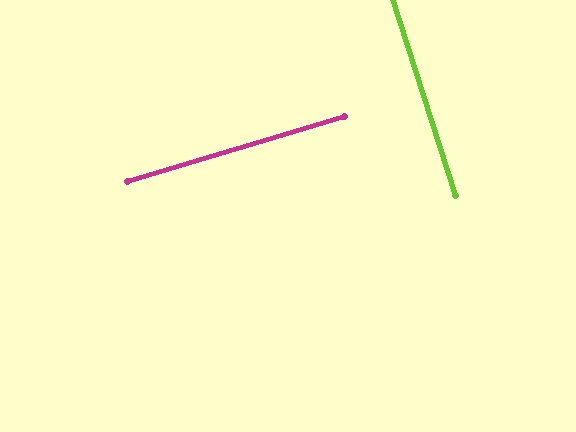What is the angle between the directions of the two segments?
Approximately 89 degrees.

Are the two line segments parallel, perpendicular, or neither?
Perpendicular — they meet at approximately 89°.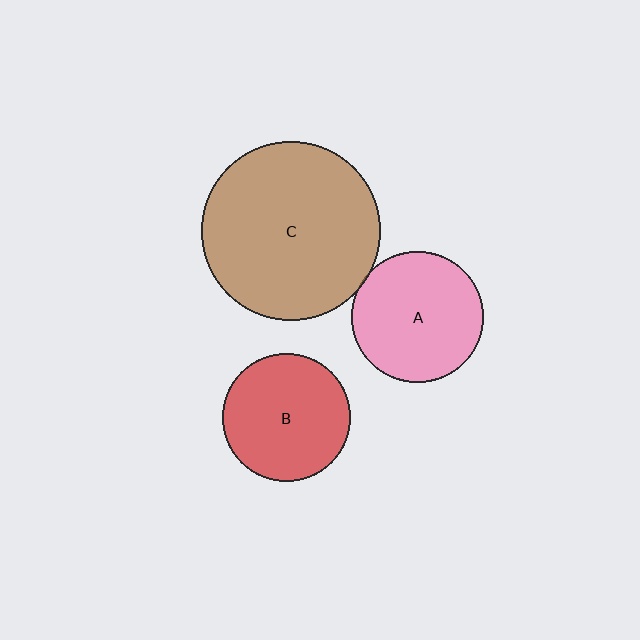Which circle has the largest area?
Circle C (brown).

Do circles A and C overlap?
Yes.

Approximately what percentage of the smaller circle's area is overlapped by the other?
Approximately 5%.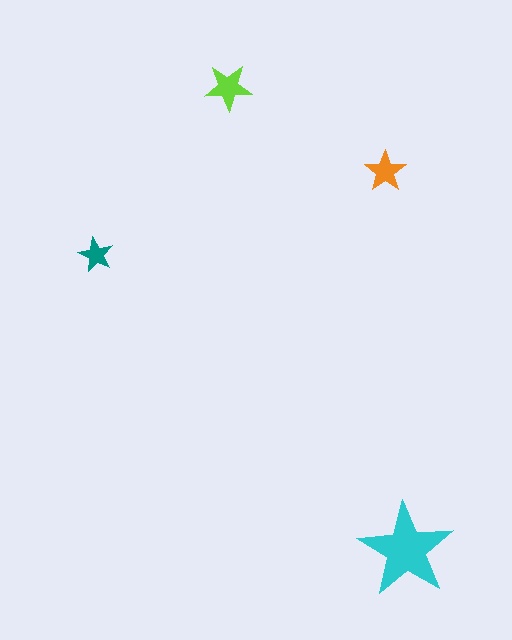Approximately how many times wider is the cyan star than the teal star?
About 3 times wider.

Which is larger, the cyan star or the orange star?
The cyan one.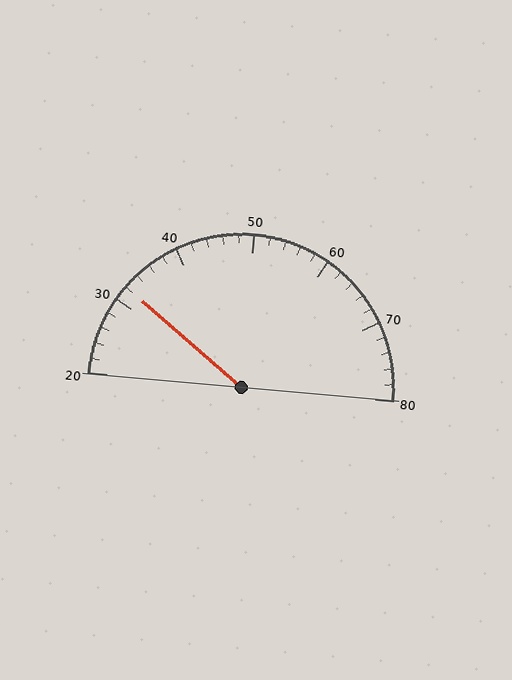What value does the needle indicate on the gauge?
The needle indicates approximately 32.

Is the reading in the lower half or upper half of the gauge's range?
The reading is in the lower half of the range (20 to 80).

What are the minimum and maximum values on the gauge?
The gauge ranges from 20 to 80.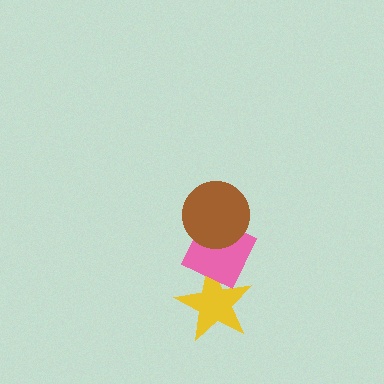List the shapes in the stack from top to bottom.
From top to bottom: the brown circle, the pink diamond, the yellow star.